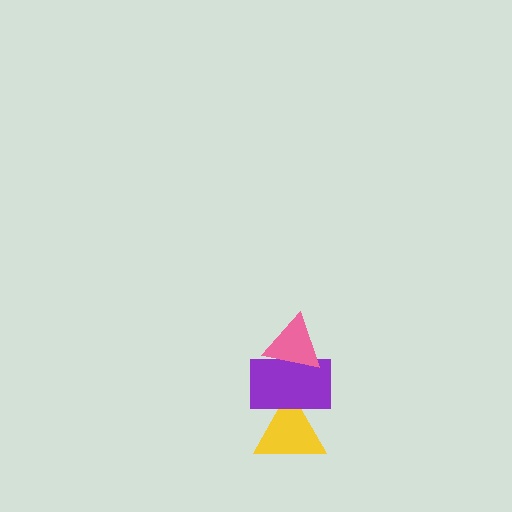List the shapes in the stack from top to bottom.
From top to bottom: the pink triangle, the purple rectangle, the yellow triangle.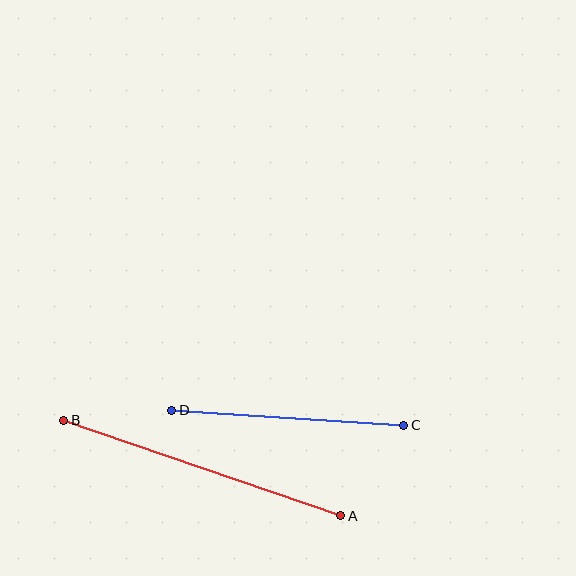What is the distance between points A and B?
The distance is approximately 293 pixels.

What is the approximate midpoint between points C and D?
The midpoint is at approximately (288, 418) pixels.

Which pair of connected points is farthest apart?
Points A and B are farthest apart.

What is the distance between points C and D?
The distance is approximately 232 pixels.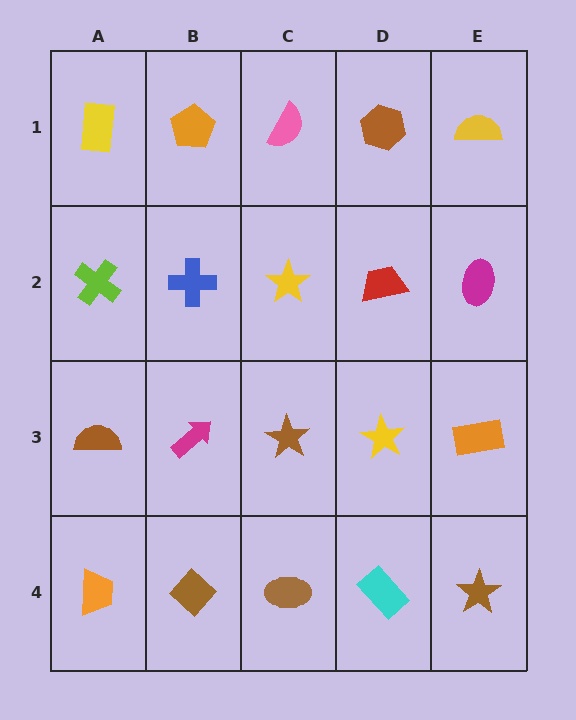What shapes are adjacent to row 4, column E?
An orange rectangle (row 3, column E), a cyan rectangle (row 4, column D).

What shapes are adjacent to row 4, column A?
A brown semicircle (row 3, column A), a brown diamond (row 4, column B).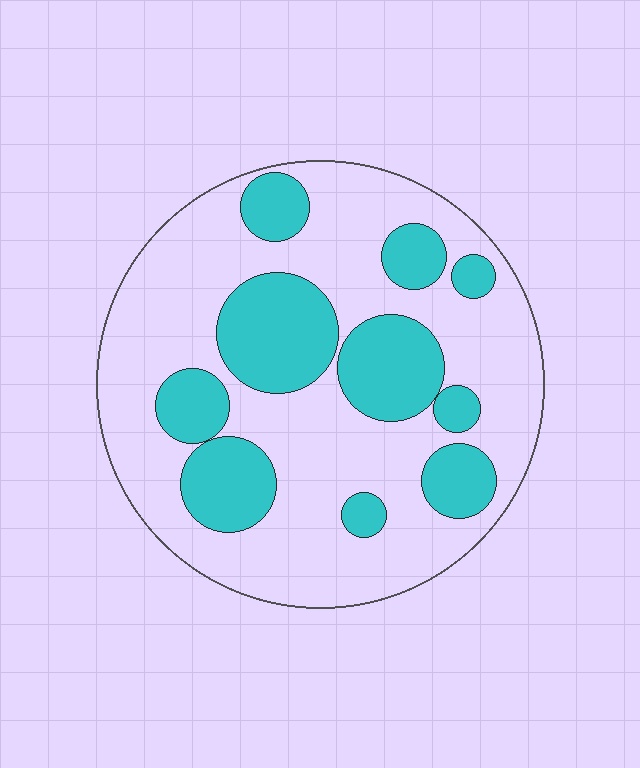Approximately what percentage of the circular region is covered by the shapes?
Approximately 30%.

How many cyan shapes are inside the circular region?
10.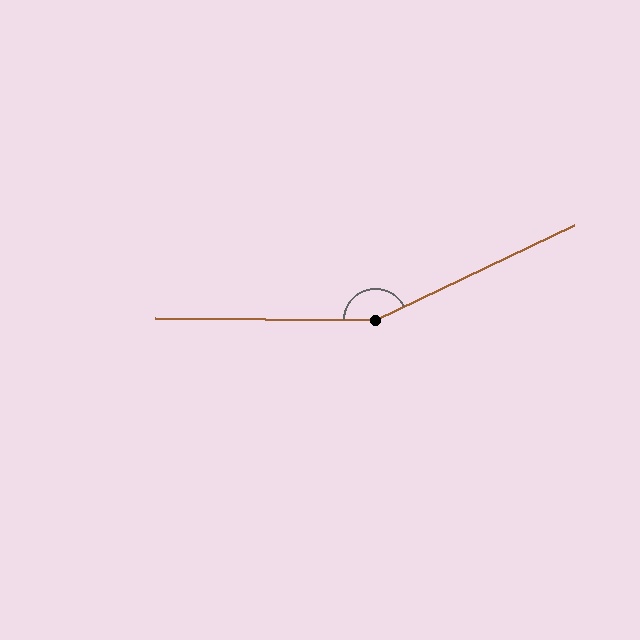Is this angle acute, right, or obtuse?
It is obtuse.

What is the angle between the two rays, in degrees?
Approximately 154 degrees.